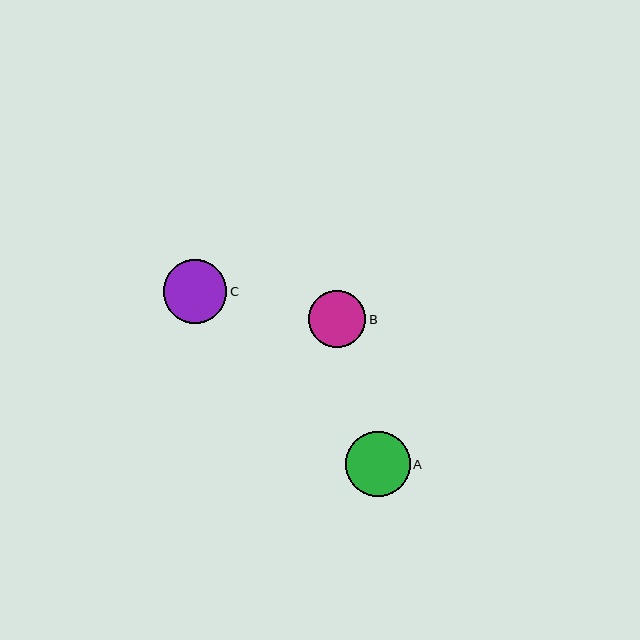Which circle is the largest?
Circle A is the largest with a size of approximately 65 pixels.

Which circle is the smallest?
Circle B is the smallest with a size of approximately 57 pixels.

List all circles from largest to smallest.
From largest to smallest: A, C, B.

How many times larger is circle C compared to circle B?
Circle C is approximately 1.1 times the size of circle B.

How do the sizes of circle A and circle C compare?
Circle A and circle C are approximately the same size.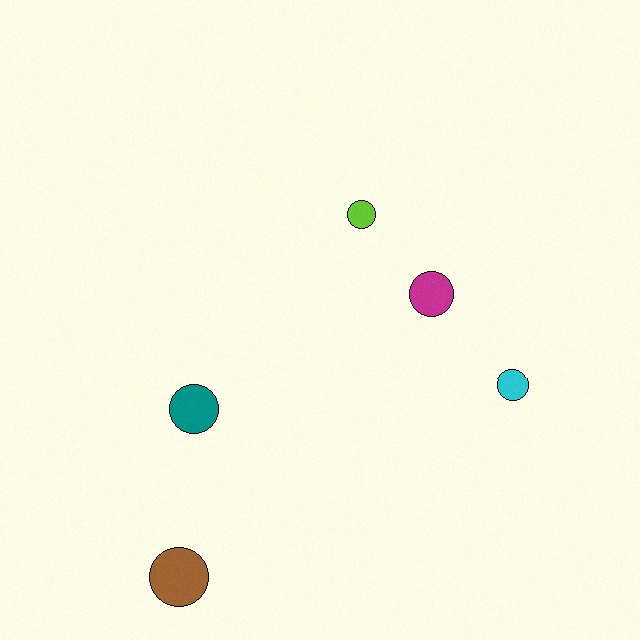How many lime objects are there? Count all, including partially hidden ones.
There is 1 lime object.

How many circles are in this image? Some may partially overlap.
There are 5 circles.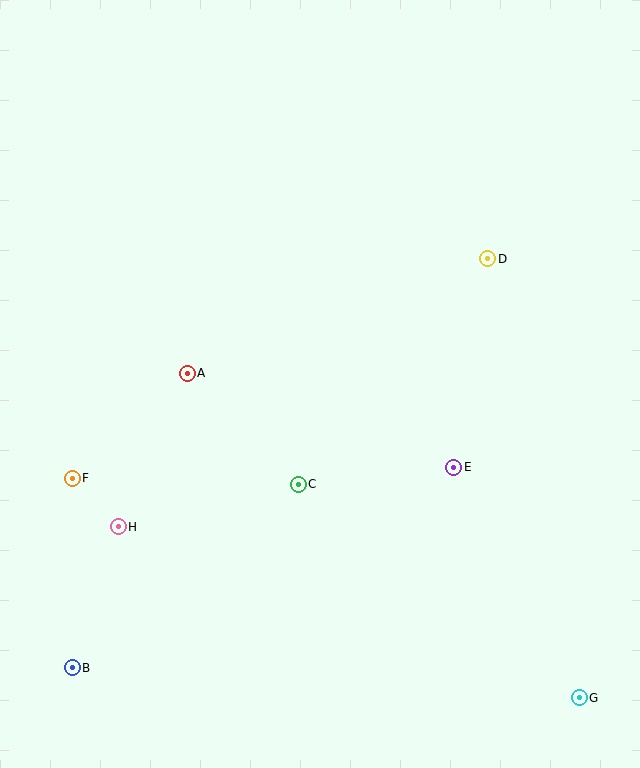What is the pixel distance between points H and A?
The distance between H and A is 169 pixels.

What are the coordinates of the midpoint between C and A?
The midpoint between C and A is at (243, 429).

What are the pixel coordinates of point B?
Point B is at (72, 668).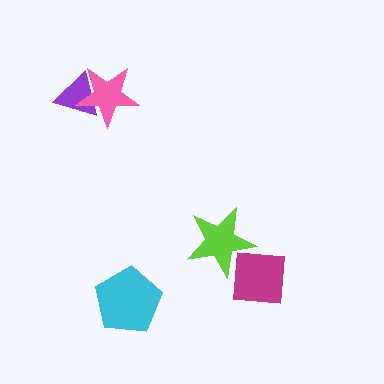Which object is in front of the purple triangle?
The pink star is in front of the purple triangle.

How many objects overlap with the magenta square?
1 object overlaps with the magenta square.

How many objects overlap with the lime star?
1 object overlaps with the lime star.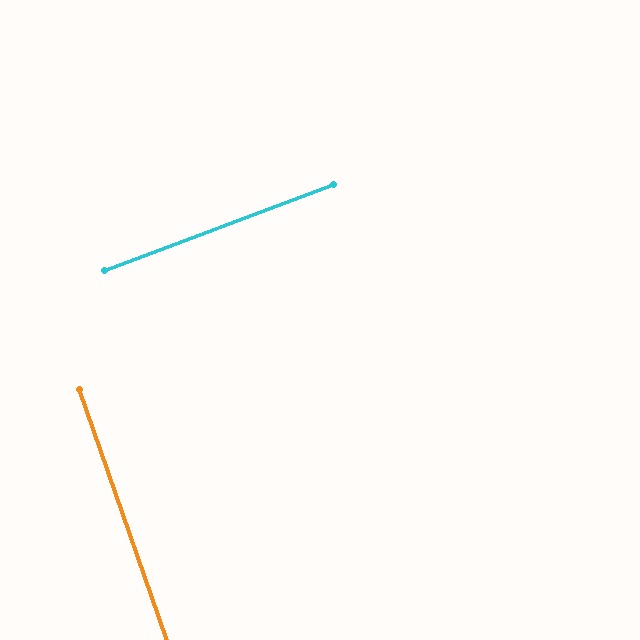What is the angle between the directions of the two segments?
Approximately 89 degrees.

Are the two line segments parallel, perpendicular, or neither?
Perpendicular — they meet at approximately 89°.